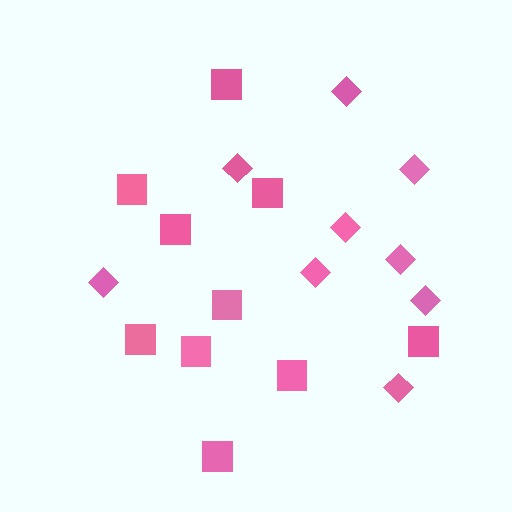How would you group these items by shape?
There are 2 groups: one group of squares (10) and one group of diamonds (9).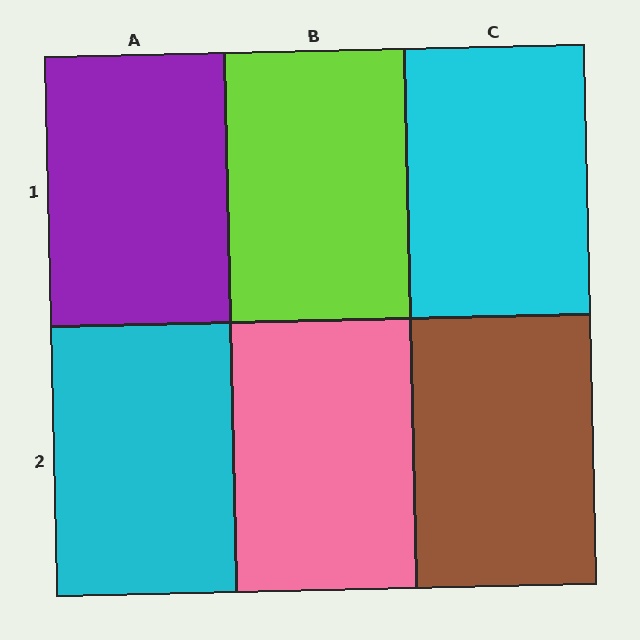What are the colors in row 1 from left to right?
Purple, lime, cyan.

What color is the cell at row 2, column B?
Pink.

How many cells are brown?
1 cell is brown.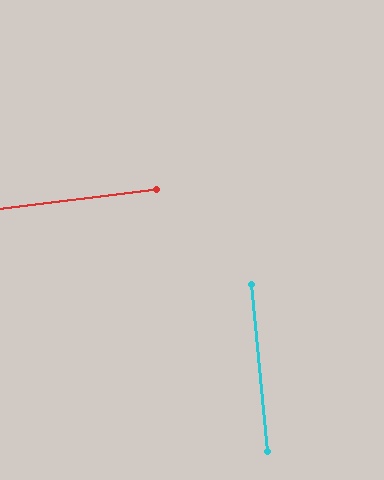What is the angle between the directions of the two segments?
Approximately 88 degrees.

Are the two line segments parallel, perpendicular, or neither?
Perpendicular — they meet at approximately 88°.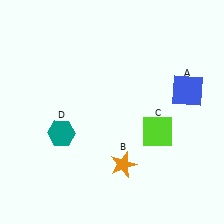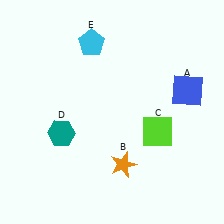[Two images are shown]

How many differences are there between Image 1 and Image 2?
There is 1 difference between the two images.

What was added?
A cyan pentagon (E) was added in Image 2.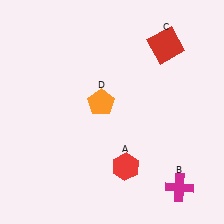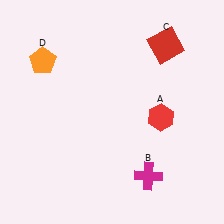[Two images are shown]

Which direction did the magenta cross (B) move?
The magenta cross (B) moved left.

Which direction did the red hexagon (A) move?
The red hexagon (A) moved up.